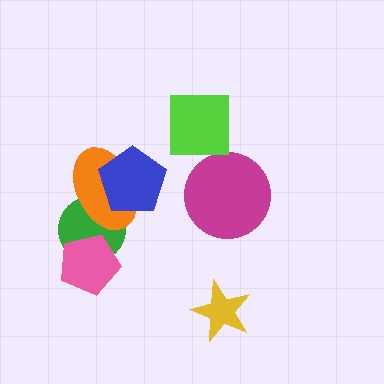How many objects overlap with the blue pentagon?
1 object overlaps with the blue pentagon.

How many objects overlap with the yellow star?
0 objects overlap with the yellow star.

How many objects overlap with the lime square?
0 objects overlap with the lime square.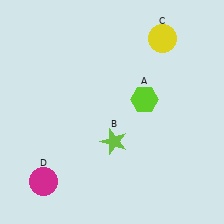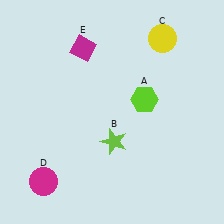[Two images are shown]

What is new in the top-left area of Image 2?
A magenta diamond (E) was added in the top-left area of Image 2.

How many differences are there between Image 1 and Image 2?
There is 1 difference between the two images.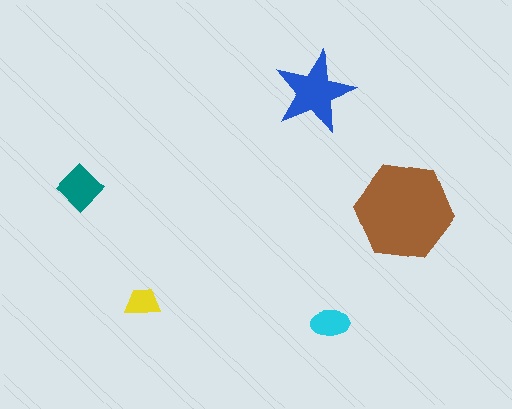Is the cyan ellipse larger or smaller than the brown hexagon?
Smaller.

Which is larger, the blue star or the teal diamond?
The blue star.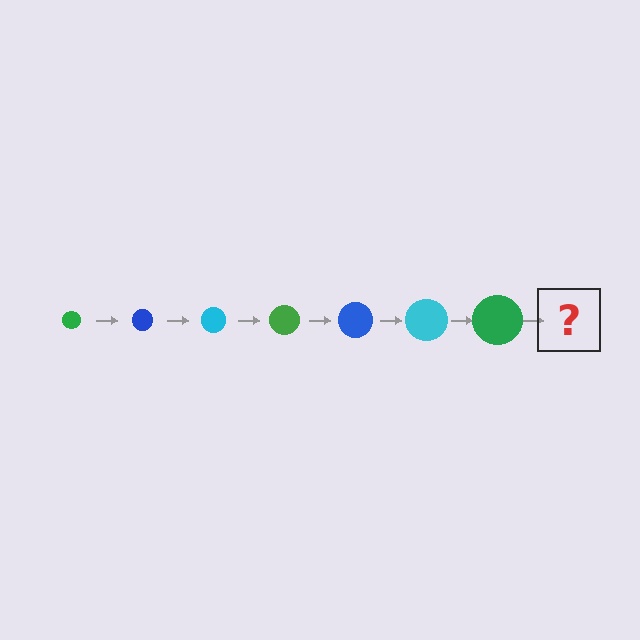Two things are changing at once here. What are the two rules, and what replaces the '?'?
The two rules are that the circle grows larger each step and the color cycles through green, blue, and cyan. The '?' should be a blue circle, larger than the previous one.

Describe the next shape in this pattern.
It should be a blue circle, larger than the previous one.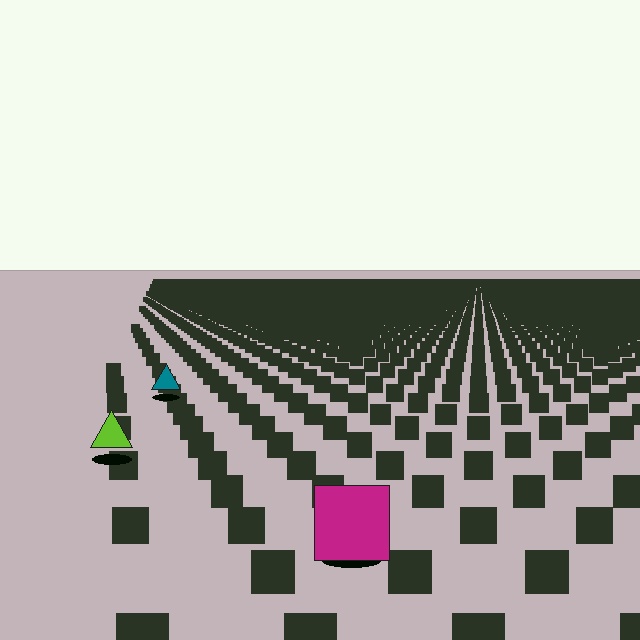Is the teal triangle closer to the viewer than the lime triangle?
No. The lime triangle is closer — you can tell from the texture gradient: the ground texture is coarser near it.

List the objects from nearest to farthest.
From nearest to farthest: the magenta square, the lime triangle, the teal triangle.